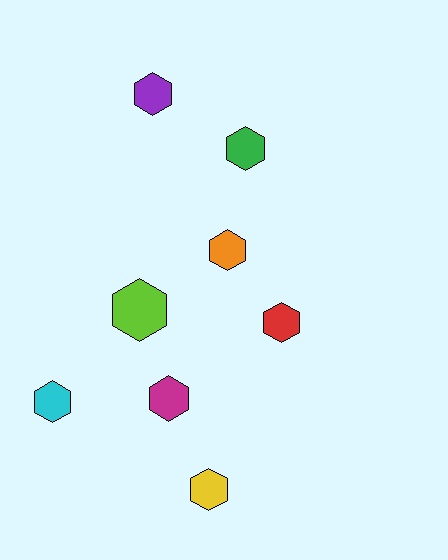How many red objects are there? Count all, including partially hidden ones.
There is 1 red object.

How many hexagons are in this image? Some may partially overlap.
There are 8 hexagons.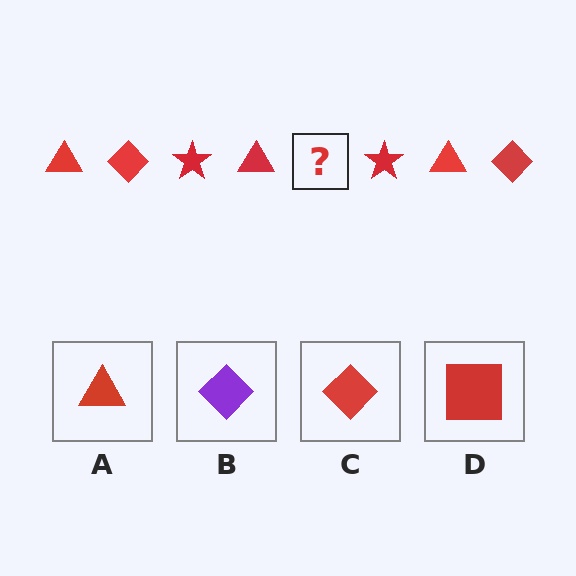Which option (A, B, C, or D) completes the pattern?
C.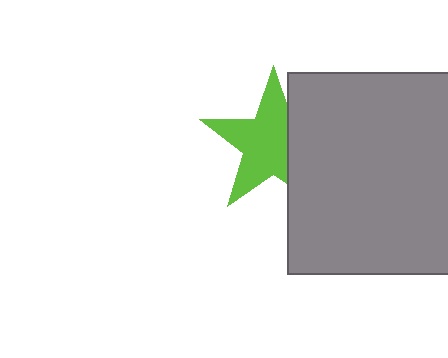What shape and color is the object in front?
The object in front is a gray square.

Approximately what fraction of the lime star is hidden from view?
Roughly 32% of the lime star is hidden behind the gray square.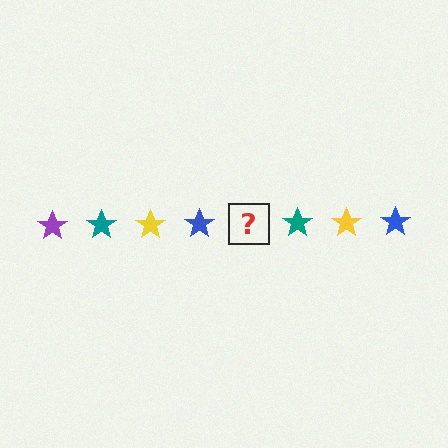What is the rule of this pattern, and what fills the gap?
The rule is that the pattern cycles through purple, teal, yellow, blue stars. The gap should be filled with a purple star.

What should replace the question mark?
The question mark should be replaced with a purple star.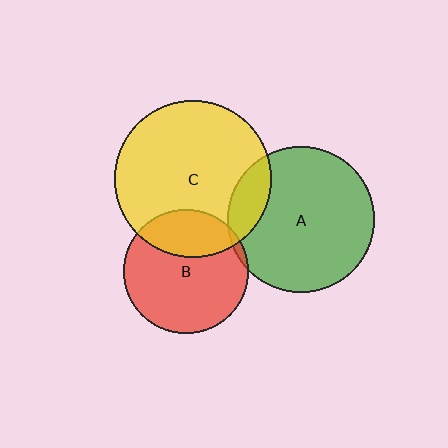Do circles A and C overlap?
Yes.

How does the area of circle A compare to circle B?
Approximately 1.4 times.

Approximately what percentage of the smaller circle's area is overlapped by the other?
Approximately 15%.